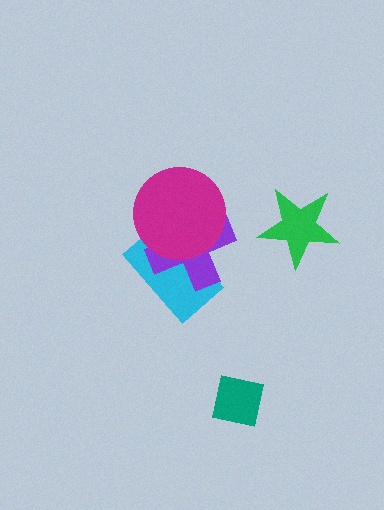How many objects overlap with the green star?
0 objects overlap with the green star.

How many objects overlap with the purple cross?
2 objects overlap with the purple cross.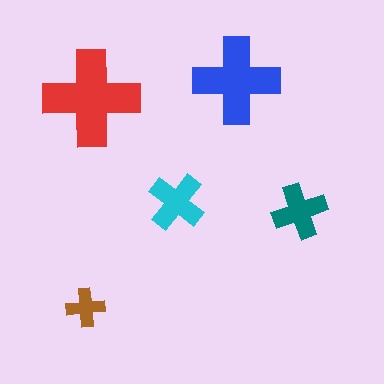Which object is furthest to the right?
The teal cross is rightmost.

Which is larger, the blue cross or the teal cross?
The blue one.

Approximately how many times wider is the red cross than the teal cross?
About 2 times wider.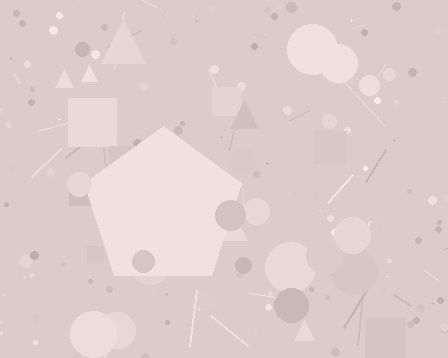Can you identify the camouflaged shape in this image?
The camouflaged shape is a pentagon.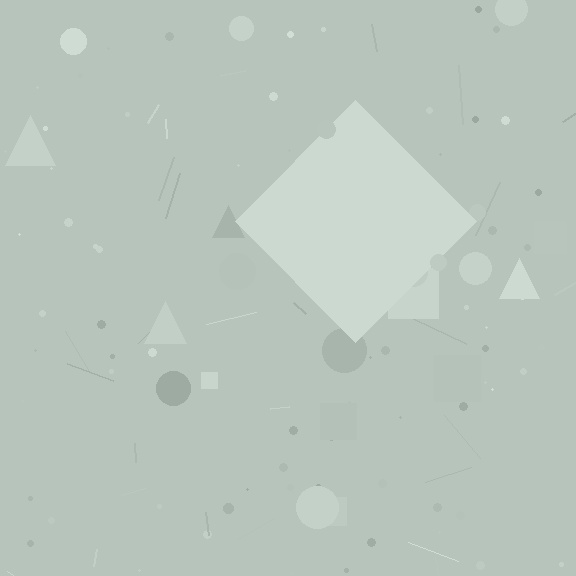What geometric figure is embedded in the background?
A diamond is embedded in the background.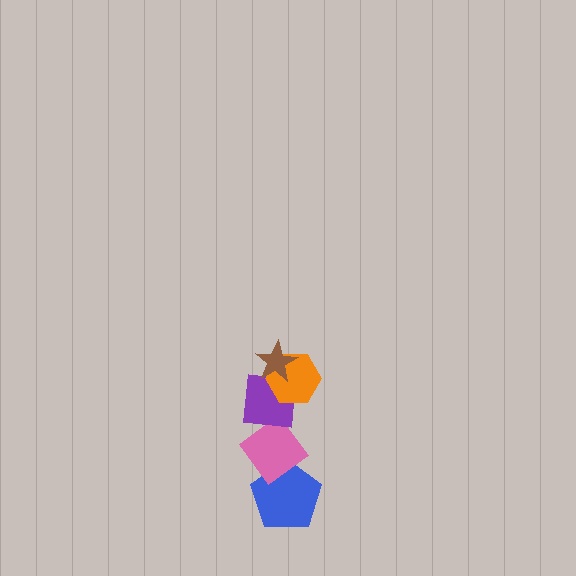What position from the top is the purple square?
The purple square is 3rd from the top.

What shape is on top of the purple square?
The orange hexagon is on top of the purple square.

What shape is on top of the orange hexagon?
The brown star is on top of the orange hexagon.